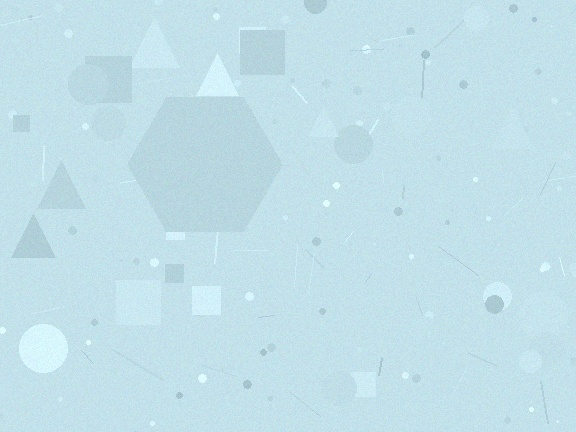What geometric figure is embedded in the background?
A hexagon is embedded in the background.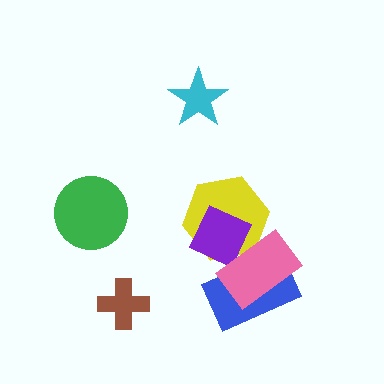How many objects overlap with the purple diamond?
3 objects overlap with the purple diamond.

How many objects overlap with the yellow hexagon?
3 objects overlap with the yellow hexagon.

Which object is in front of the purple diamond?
The pink rectangle is in front of the purple diamond.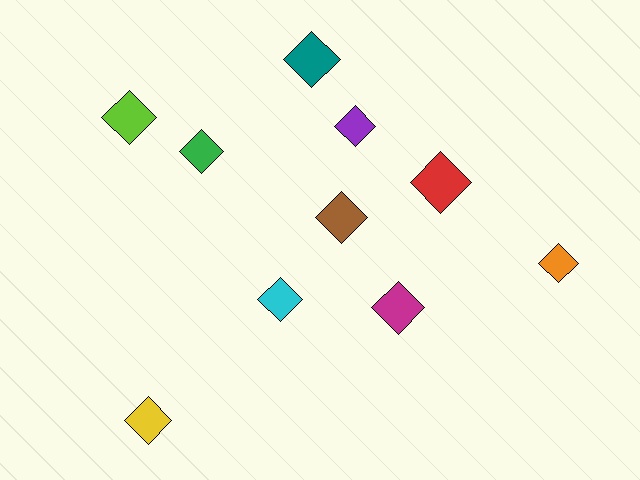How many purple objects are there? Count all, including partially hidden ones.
There is 1 purple object.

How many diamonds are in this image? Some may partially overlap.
There are 10 diamonds.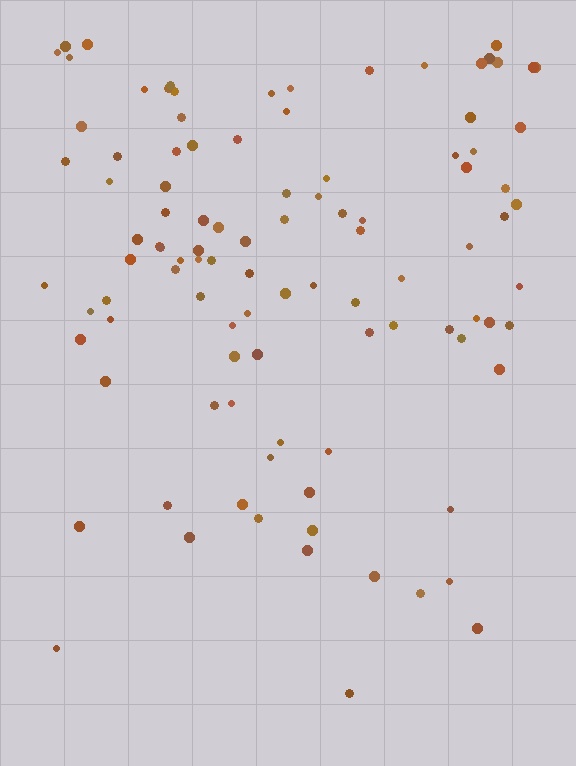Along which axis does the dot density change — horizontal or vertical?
Vertical.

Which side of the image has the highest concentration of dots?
The top.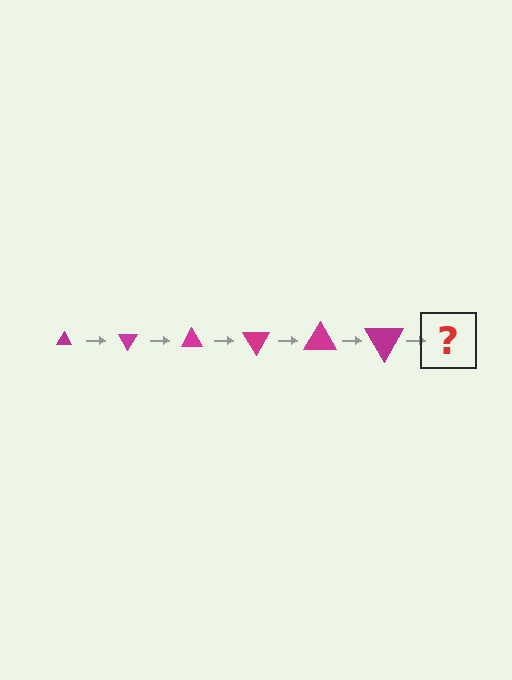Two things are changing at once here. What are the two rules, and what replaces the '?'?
The two rules are that the triangle grows larger each step and it rotates 60 degrees each step. The '?' should be a triangle, larger than the previous one and rotated 360 degrees from the start.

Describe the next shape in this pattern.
It should be a triangle, larger than the previous one and rotated 360 degrees from the start.